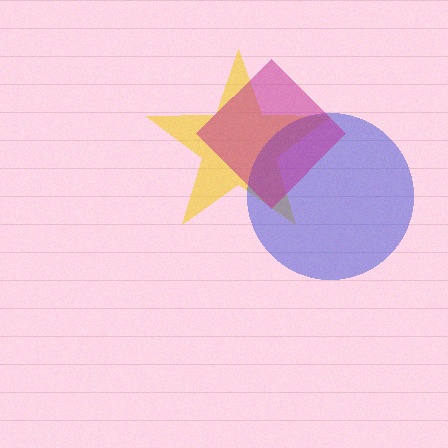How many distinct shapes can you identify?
There are 3 distinct shapes: a yellow star, a blue circle, a magenta diamond.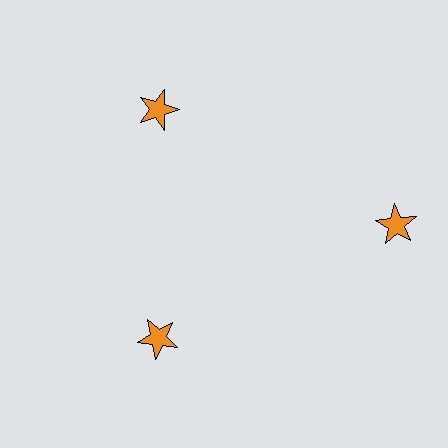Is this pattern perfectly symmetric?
No. The 3 orange stars are arranged in a ring, but one element near the 3 o'clock position is pushed outward from the center, breaking the 3-fold rotational symmetry.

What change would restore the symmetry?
The symmetry would be restored by moving it inward, back onto the ring so that all 3 stars sit at equal angles and equal distance from the center.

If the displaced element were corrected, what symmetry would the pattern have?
It would have 3-fold rotational symmetry — the pattern would map onto itself every 120 degrees.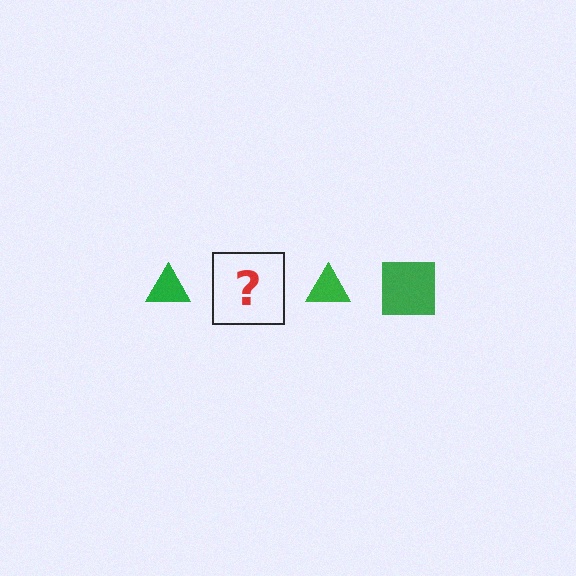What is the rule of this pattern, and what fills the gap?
The rule is that the pattern cycles through triangle, square shapes in green. The gap should be filled with a green square.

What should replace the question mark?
The question mark should be replaced with a green square.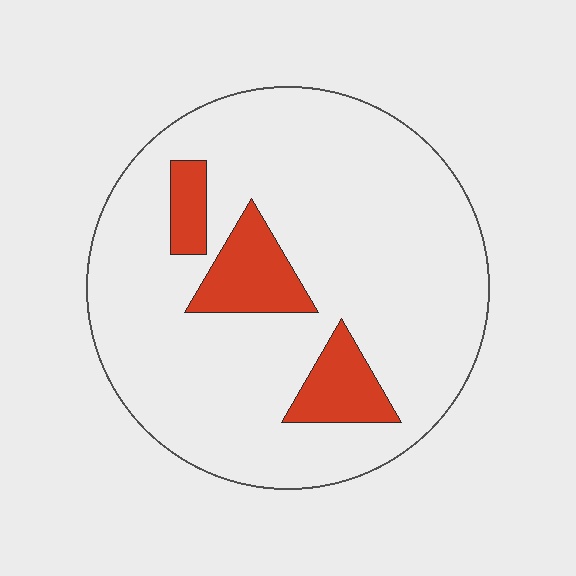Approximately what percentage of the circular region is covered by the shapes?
Approximately 15%.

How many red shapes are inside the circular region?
3.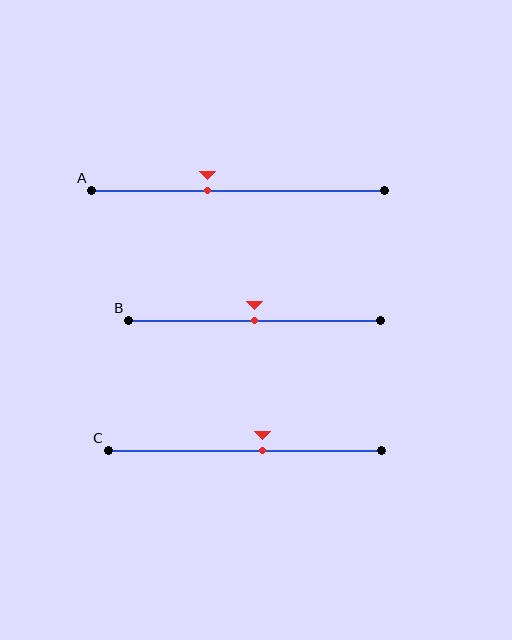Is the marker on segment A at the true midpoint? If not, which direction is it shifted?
No, the marker on segment A is shifted to the left by about 11% of the segment length.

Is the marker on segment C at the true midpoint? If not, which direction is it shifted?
No, the marker on segment C is shifted to the right by about 7% of the segment length.